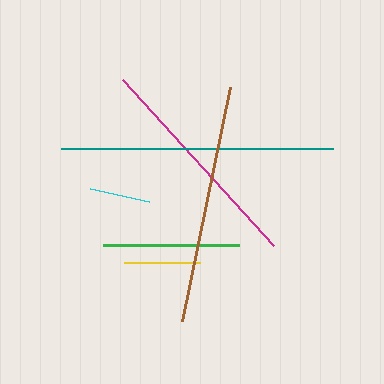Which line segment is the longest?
The teal line is the longest at approximately 272 pixels.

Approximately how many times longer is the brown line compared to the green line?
The brown line is approximately 1.8 times the length of the green line.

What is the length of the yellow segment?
The yellow segment is approximately 76 pixels long.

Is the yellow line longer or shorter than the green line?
The green line is longer than the yellow line.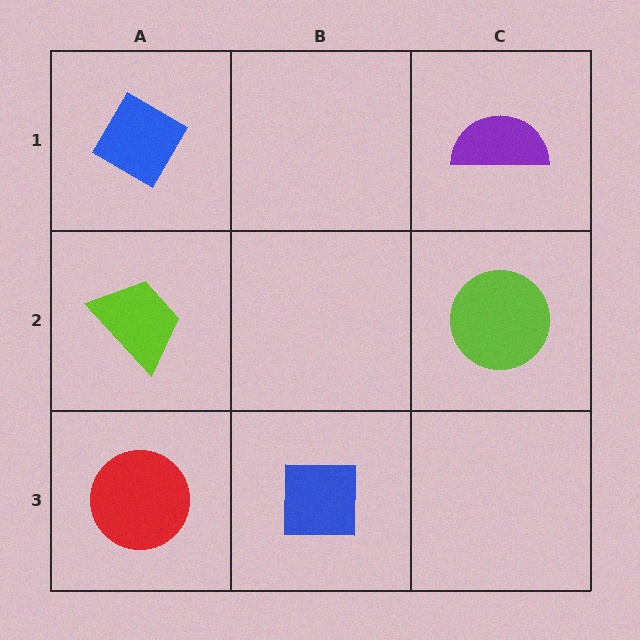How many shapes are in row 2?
2 shapes.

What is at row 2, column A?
A lime trapezoid.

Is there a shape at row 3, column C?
No, that cell is empty.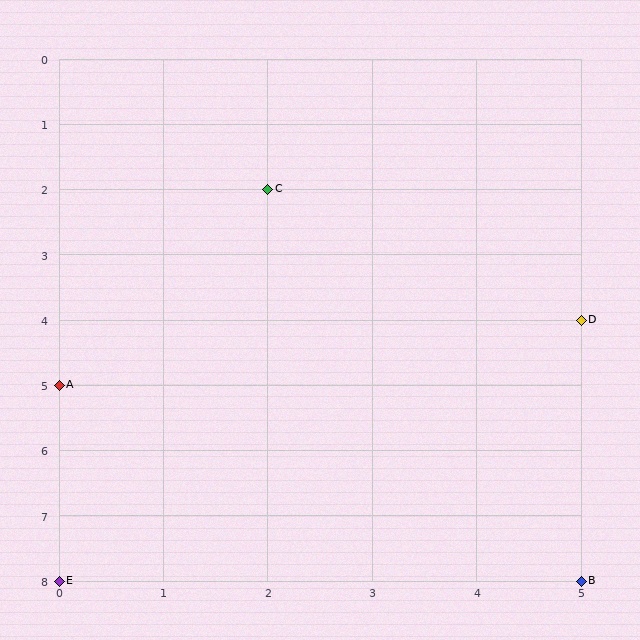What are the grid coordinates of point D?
Point D is at grid coordinates (5, 4).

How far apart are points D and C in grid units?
Points D and C are 3 columns and 2 rows apart (about 3.6 grid units diagonally).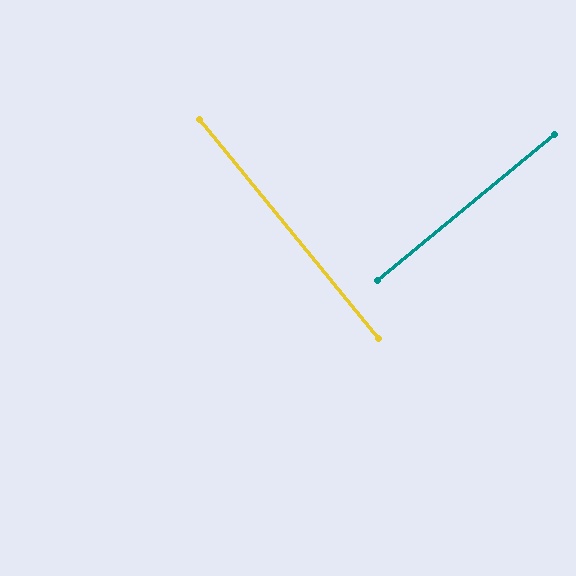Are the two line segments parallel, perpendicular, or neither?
Perpendicular — they meet at approximately 90°.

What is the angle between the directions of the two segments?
Approximately 90 degrees.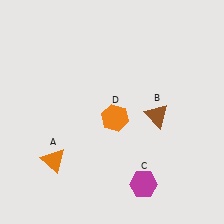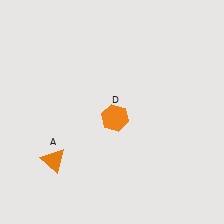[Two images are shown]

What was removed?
The brown triangle (B), the magenta hexagon (C) were removed in Image 2.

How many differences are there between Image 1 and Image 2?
There are 2 differences between the two images.